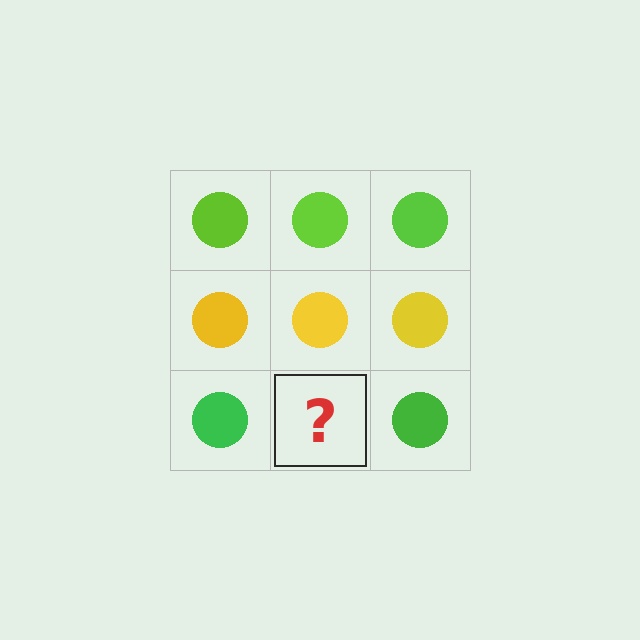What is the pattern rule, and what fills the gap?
The rule is that each row has a consistent color. The gap should be filled with a green circle.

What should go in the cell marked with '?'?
The missing cell should contain a green circle.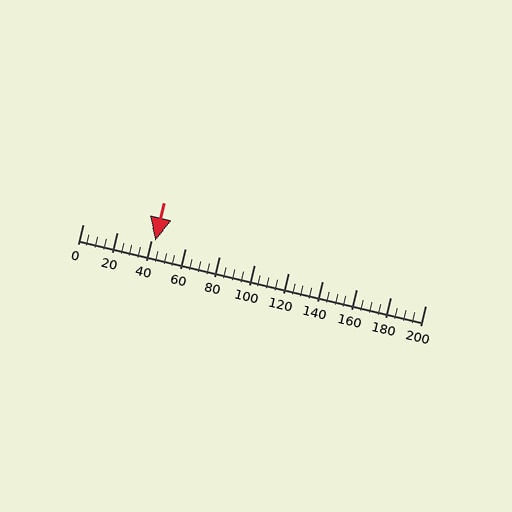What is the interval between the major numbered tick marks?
The major tick marks are spaced 20 units apart.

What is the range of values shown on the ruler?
The ruler shows values from 0 to 200.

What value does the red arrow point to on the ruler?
The red arrow points to approximately 42.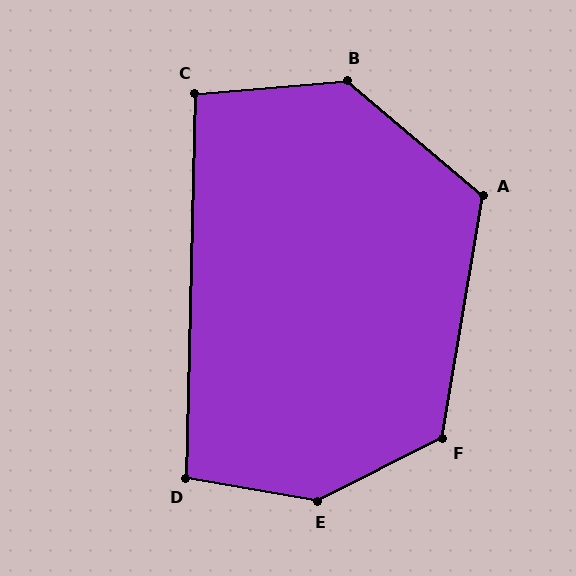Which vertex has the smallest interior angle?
C, at approximately 96 degrees.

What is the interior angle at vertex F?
Approximately 126 degrees (obtuse).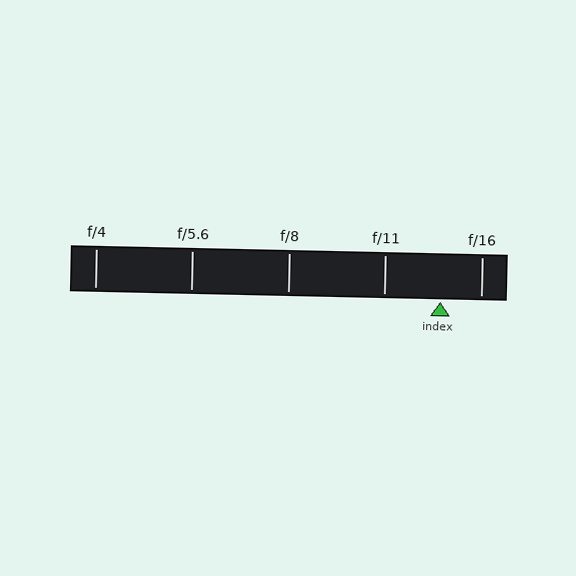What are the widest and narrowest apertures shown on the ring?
The widest aperture shown is f/4 and the narrowest is f/16.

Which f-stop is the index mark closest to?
The index mark is closest to f/16.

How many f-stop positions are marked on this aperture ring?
There are 5 f-stop positions marked.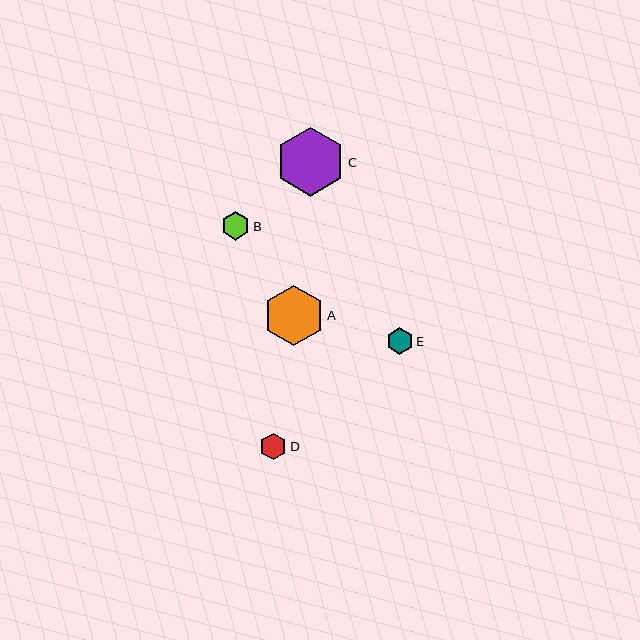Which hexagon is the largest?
Hexagon C is the largest with a size of approximately 69 pixels.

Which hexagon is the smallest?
Hexagon D is the smallest with a size of approximately 27 pixels.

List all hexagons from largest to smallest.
From largest to smallest: C, A, B, E, D.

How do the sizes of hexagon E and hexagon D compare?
Hexagon E and hexagon D are approximately the same size.